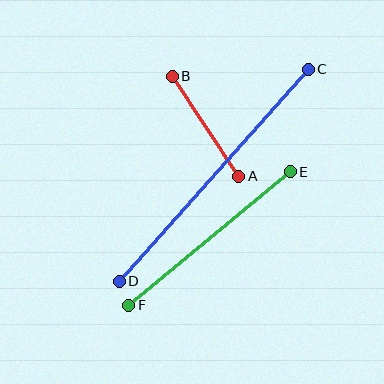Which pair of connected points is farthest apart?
Points C and D are farthest apart.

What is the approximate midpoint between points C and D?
The midpoint is at approximately (214, 175) pixels.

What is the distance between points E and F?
The distance is approximately 209 pixels.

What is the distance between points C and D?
The distance is approximately 284 pixels.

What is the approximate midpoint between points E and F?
The midpoint is at approximately (209, 239) pixels.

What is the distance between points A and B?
The distance is approximately 120 pixels.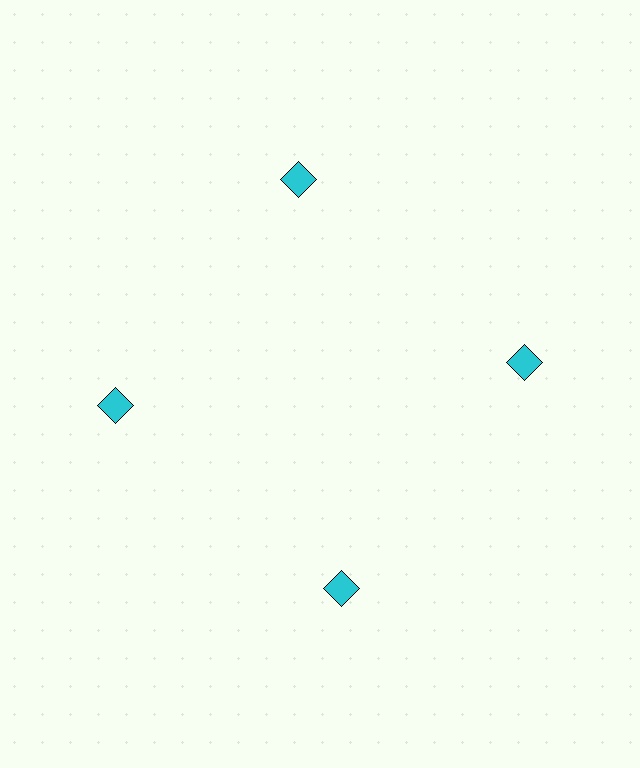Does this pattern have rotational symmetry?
Yes, this pattern has 4-fold rotational symmetry. It looks the same after rotating 90 degrees around the center.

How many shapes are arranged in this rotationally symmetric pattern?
There are 4 shapes, arranged in 4 groups of 1.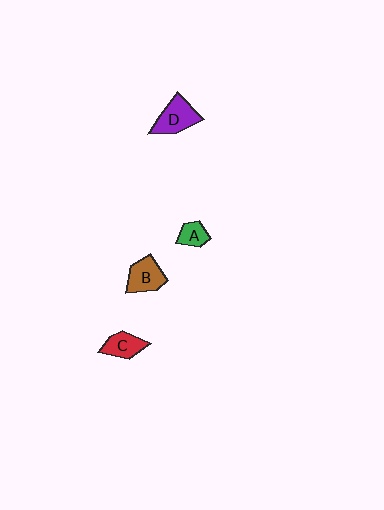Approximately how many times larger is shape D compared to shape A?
Approximately 1.9 times.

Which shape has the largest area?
Shape D (purple).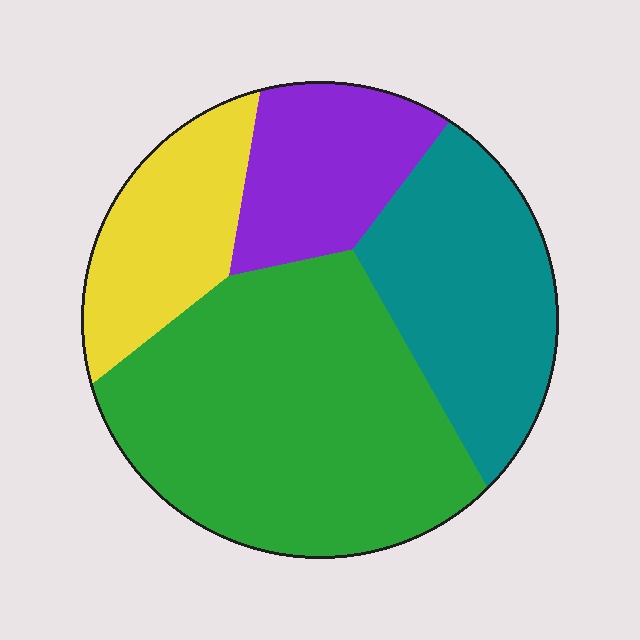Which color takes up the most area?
Green, at roughly 45%.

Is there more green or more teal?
Green.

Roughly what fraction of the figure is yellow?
Yellow covers roughly 15% of the figure.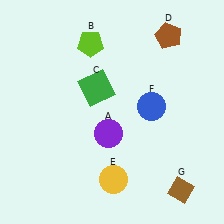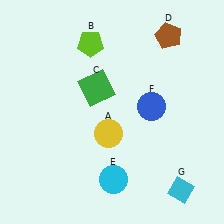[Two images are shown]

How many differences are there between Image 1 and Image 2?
There are 3 differences between the two images.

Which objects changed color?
A changed from purple to yellow. E changed from yellow to cyan. G changed from brown to cyan.